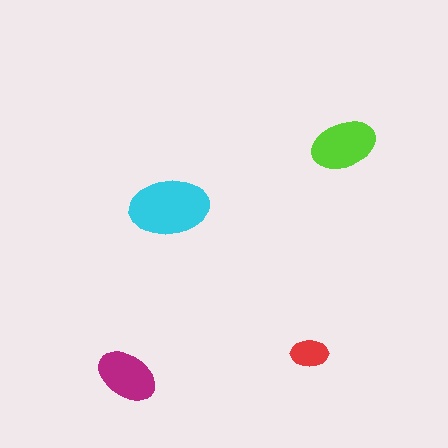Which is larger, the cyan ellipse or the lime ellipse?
The cyan one.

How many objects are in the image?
There are 4 objects in the image.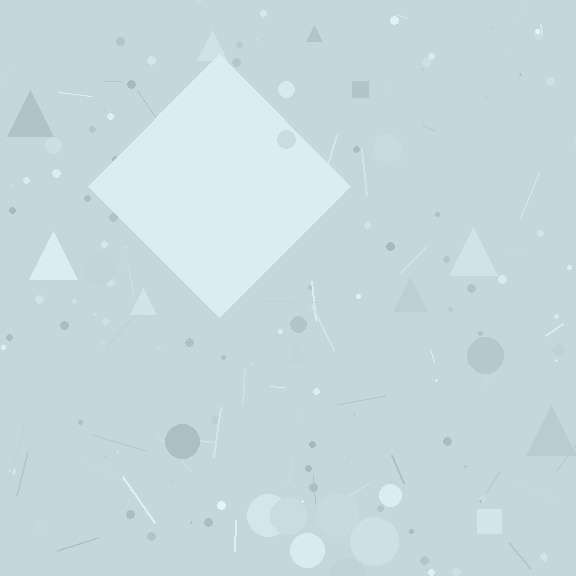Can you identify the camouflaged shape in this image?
The camouflaged shape is a diamond.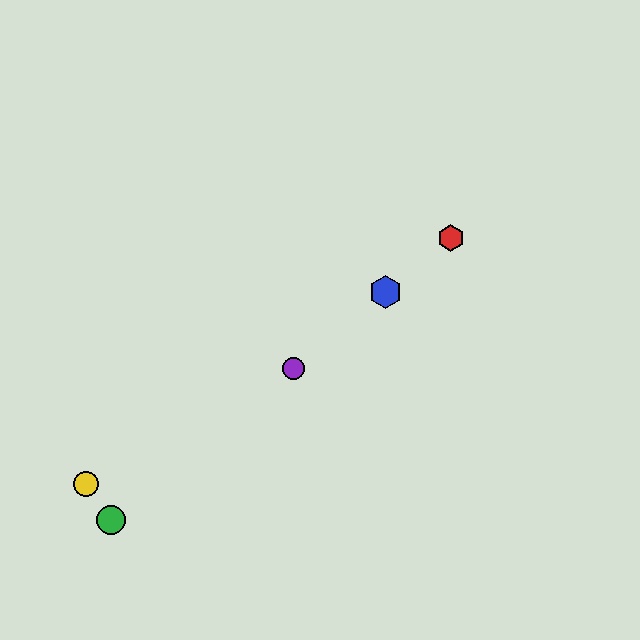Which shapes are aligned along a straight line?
The red hexagon, the blue hexagon, the green circle, the purple circle are aligned along a straight line.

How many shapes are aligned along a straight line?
4 shapes (the red hexagon, the blue hexagon, the green circle, the purple circle) are aligned along a straight line.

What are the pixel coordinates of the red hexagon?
The red hexagon is at (451, 238).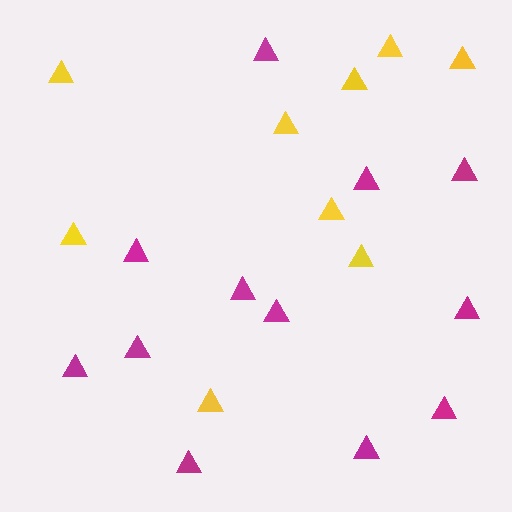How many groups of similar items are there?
There are 2 groups: one group of magenta triangles (12) and one group of yellow triangles (9).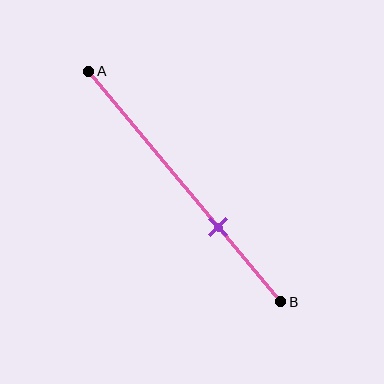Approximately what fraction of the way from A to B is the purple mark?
The purple mark is approximately 70% of the way from A to B.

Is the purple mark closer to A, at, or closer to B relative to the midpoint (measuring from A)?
The purple mark is closer to point B than the midpoint of segment AB.